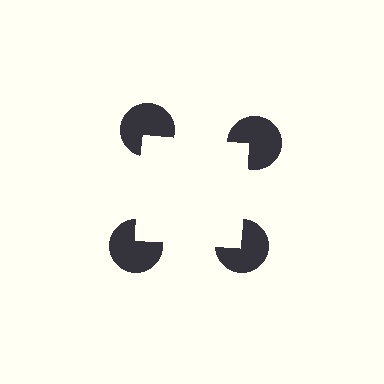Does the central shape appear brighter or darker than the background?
It typically appears slightly brighter than the background, even though no actual brightness change is drawn.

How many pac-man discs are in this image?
There are 4 — one at each vertex of the illusory square.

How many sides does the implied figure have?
4 sides.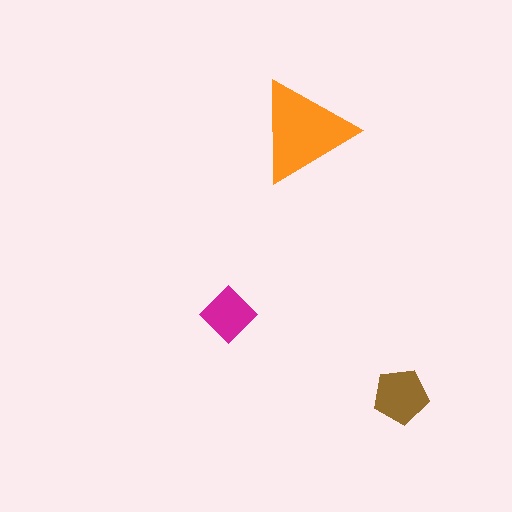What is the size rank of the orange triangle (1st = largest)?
1st.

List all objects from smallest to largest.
The magenta diamond, the brown pentagon, the orange triangle.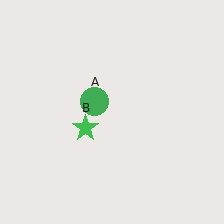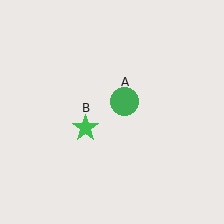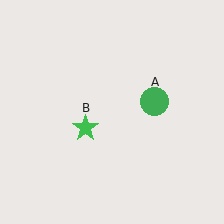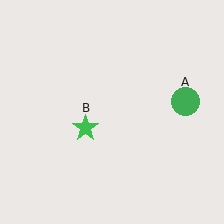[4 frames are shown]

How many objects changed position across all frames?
1 object changed position: green circle (object A).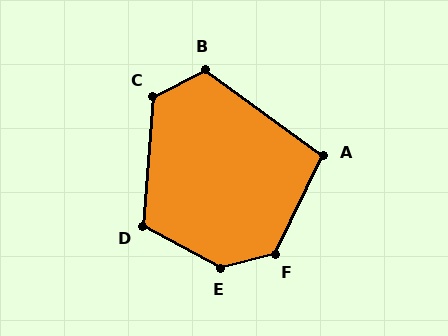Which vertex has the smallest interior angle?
A, at approximately 100 degrees.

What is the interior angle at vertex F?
Approximately 130 degrees (obtuse).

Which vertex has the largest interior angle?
E, at approximately 137 degrees.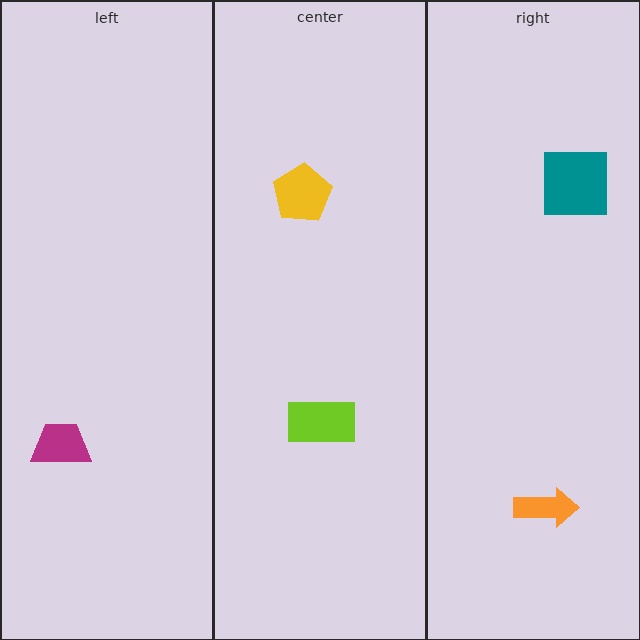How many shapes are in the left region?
1.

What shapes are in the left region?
The magenta trapezoid.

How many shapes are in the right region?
2.